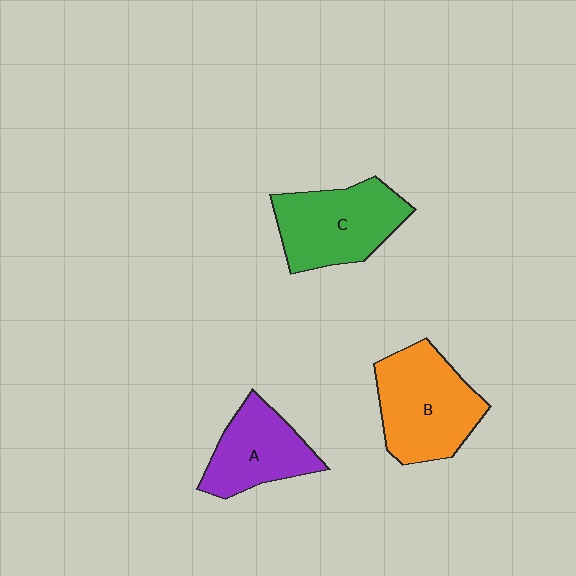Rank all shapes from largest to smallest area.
From largest to smallest: B (orange), C (green), A (purple).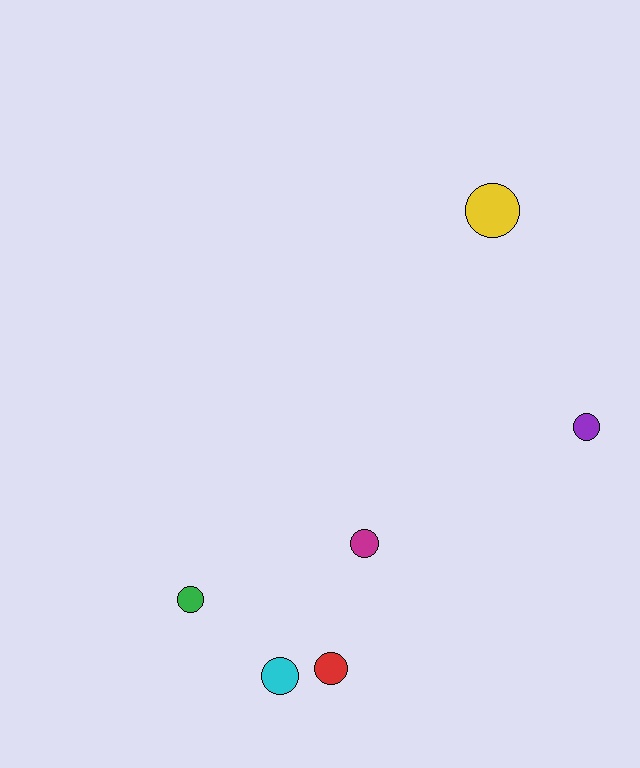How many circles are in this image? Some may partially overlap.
There are 6 circles.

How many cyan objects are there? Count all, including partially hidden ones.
There is 1 cyan object.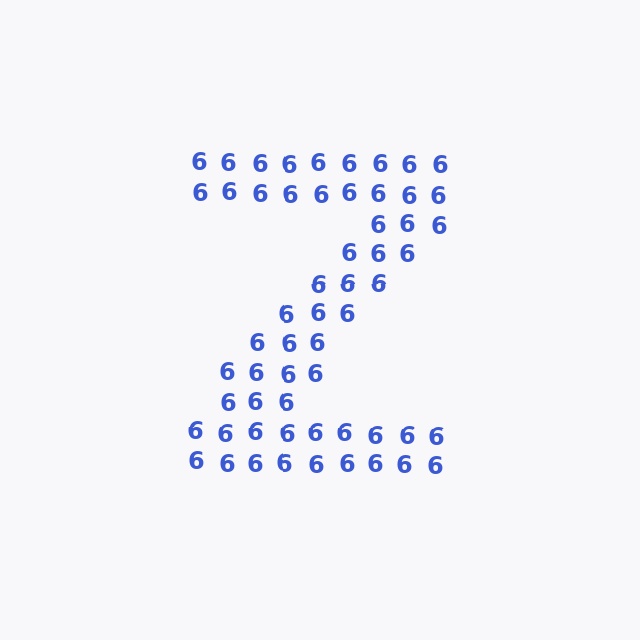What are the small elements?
The small elements are digit 6's.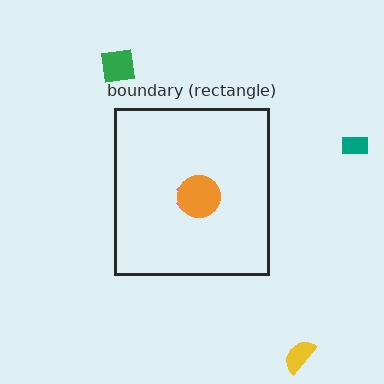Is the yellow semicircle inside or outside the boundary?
Outside.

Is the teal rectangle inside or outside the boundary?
Outside.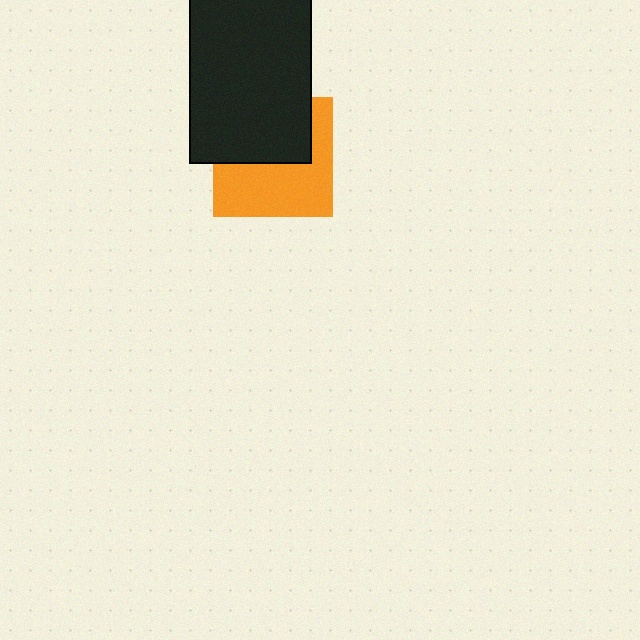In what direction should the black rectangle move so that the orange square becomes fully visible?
The black rectangle should move up. That is the shortest direction to clear the overlap and leave the orange square fully visible.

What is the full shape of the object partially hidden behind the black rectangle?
The partially hidden object is an orange square.